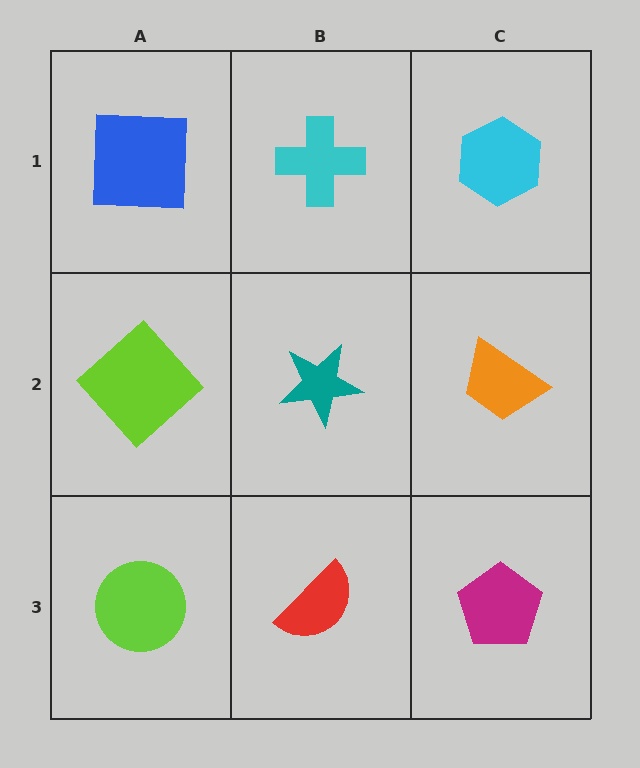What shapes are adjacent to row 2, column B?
A cyan cross (row 1, column B), a red semicircle (row 3, column B), a lime diamond (row 2, column A), an orange trapezoid (row 2, column C).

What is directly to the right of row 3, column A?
A red semicircle.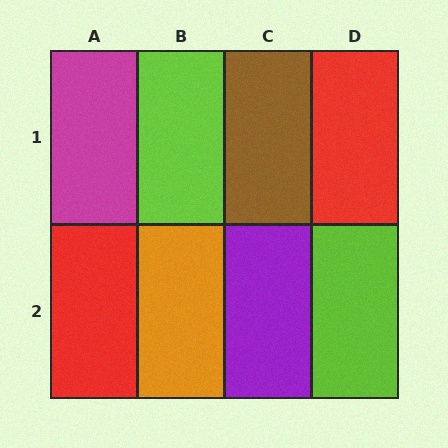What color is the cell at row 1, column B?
Lime.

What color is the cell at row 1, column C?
Brown.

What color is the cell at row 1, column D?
Red.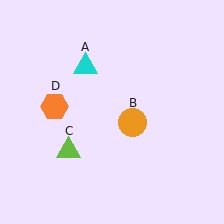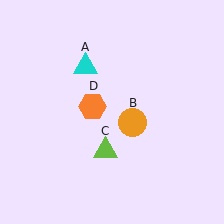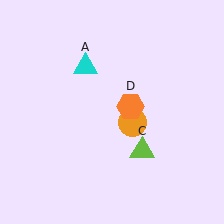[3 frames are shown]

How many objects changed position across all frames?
2 objects changed position: lime triangle (object C), orange hexagon (object D).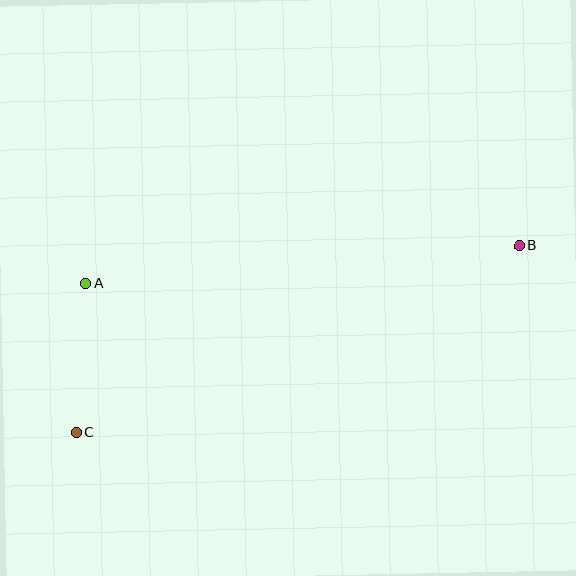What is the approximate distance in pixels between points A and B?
The distance between A and B is approximately 435 pixels.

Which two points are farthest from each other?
Points B and C are farthest from each other.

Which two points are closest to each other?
Points A and C are closest to each other.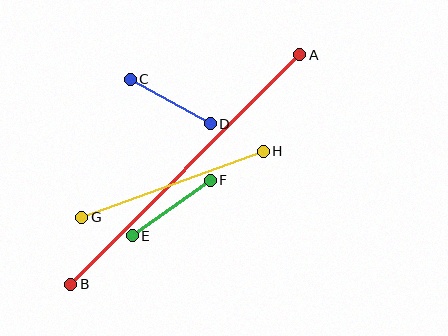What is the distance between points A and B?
The distance is approximately 324 pixels.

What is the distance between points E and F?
The distance is approximately 95 pixels.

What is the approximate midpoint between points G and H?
The midpoint is at approximately (173, 184) pixels.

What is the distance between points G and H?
The distance is approximately 193 pixels.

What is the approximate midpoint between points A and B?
The midpoint is at approximately (185, 169) pixels.